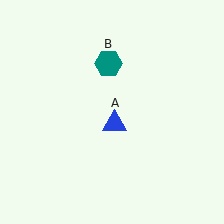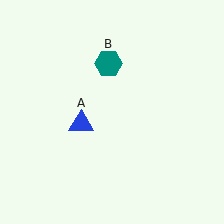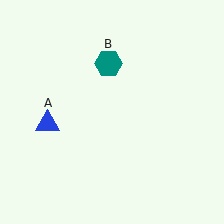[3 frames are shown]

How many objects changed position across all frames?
1 object changed position: blue triangle (object A).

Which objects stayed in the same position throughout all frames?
Teal hexagon (object B) remained stationary.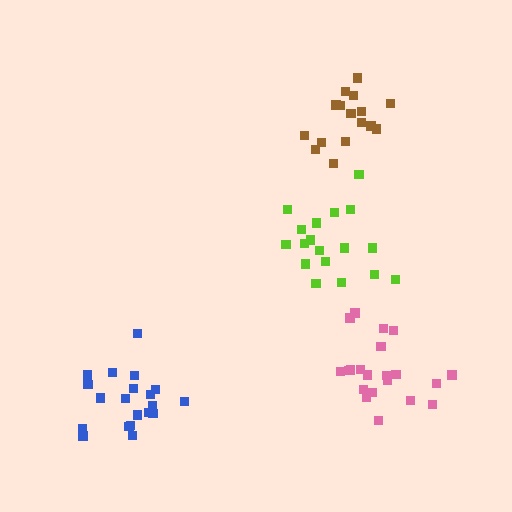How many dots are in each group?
Group 1: 20 dots, Group 2: 21 dots, Group 3: 18 dots, Group 4: 16 dots (75 total).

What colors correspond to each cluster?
The clusters are colored: blue, pink, lime, brown.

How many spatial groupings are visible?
There are 4 spatial groupings.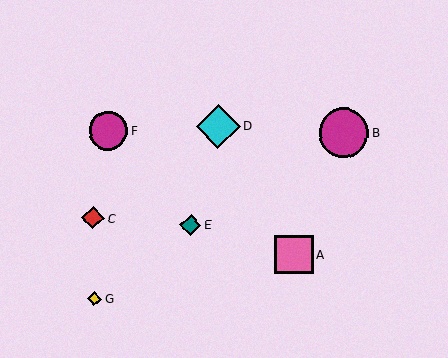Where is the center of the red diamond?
The center of the red diamond is at (93, 218).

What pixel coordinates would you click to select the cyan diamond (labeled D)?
Click at (218, 126) to select the cyan diamond D.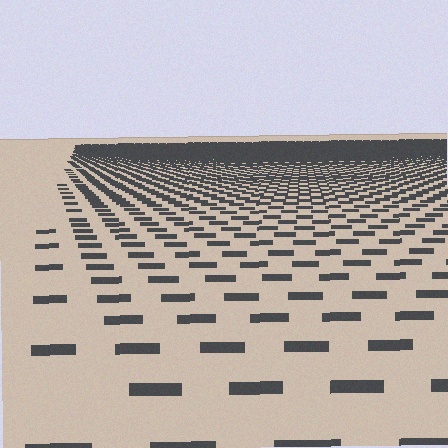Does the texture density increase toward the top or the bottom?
Density increases toward the top.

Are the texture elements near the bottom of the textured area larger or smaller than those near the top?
Larger. Near the bottom, elements are closer to the viewer and appear at a bigger on-screen size.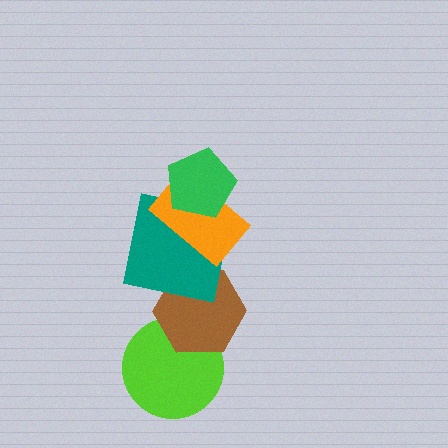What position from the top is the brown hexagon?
The brown hexagon is 4th from the top.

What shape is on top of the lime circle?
The brown hexagon is on top of the lime circle.